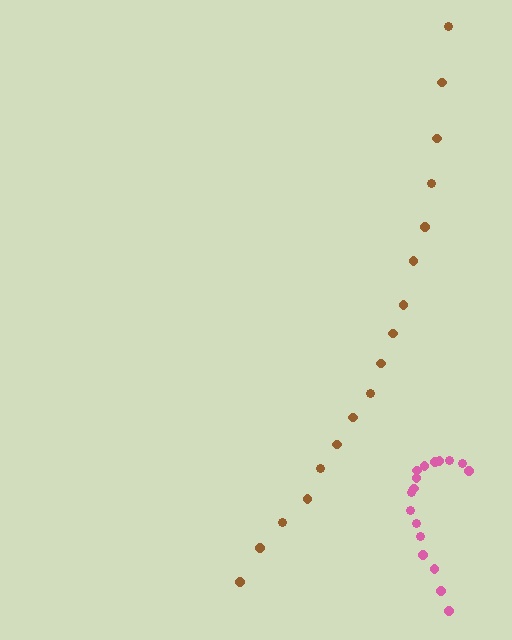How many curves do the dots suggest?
There are 2 distinct paths.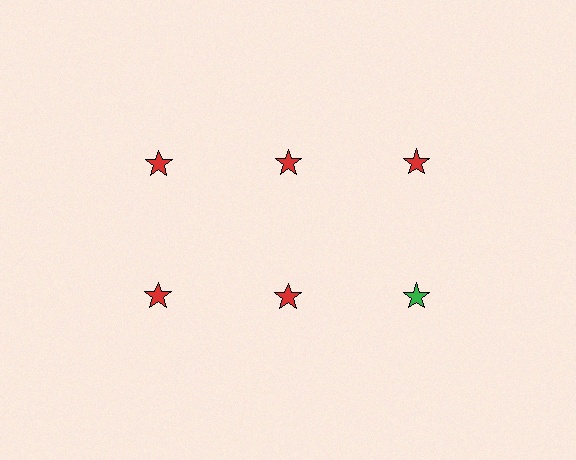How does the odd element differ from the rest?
It has a different color: green instead of red.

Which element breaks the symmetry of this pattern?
The green star in the second row, center column breaks the symmetry. All other shapes are red stars.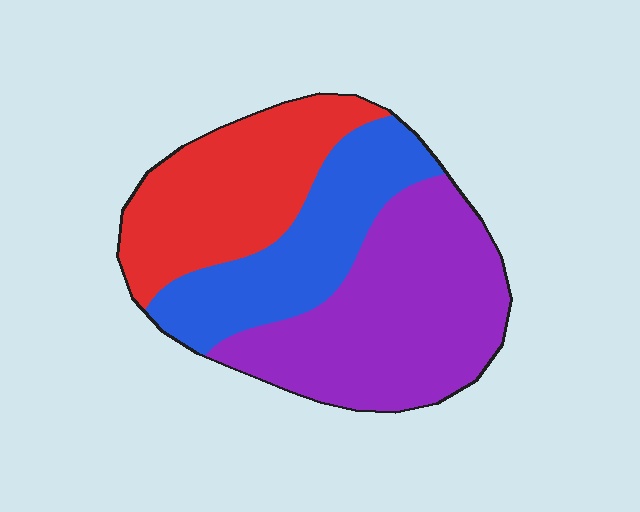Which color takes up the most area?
Purple, at roughly 45%.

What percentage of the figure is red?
Red takes up about one third (1/3) of the figure.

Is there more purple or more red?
Purple.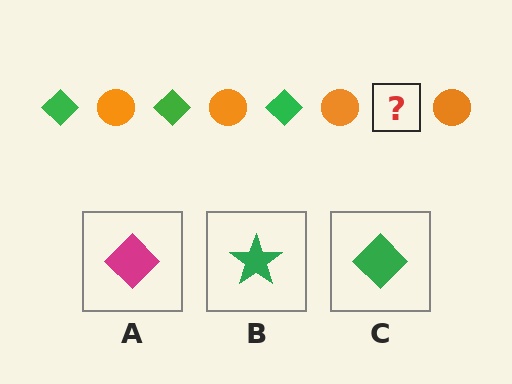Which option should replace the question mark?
Option C.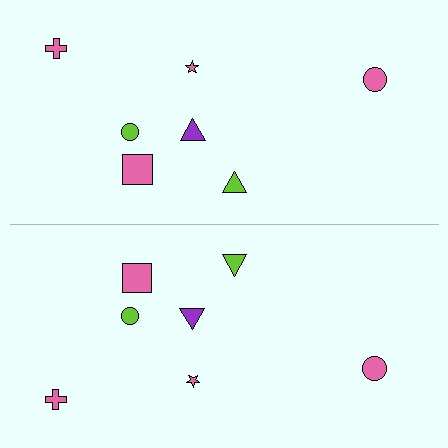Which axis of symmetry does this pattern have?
The pattern has a horizontal axis of symmetry running through the center of the image.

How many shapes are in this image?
There are 14 shapes in this image.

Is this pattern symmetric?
Yes, this pattern has bilateral (reflection) symmetry.